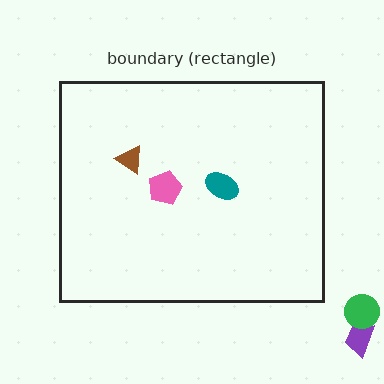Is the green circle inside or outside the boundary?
Outside.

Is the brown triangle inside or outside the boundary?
Inside.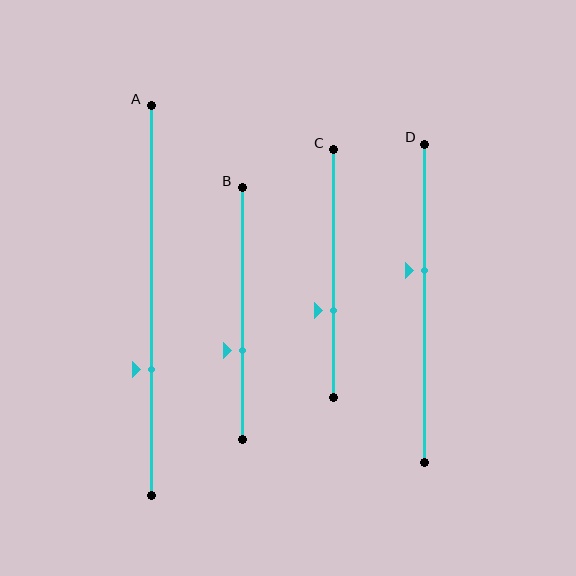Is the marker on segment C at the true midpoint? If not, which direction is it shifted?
No, the marker on segment C is shifted downward by about 15% of the segment length.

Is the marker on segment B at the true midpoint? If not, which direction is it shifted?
No, the marker on segment B is shifted downward by about 15% of the segment length.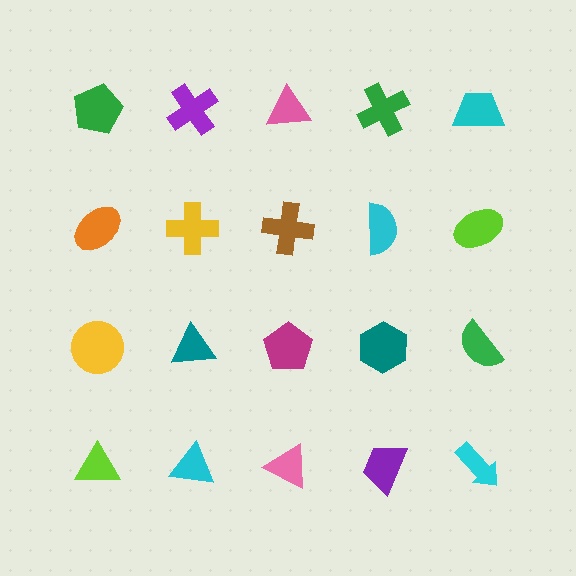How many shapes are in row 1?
5 shapes.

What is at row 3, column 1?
A yellow circle.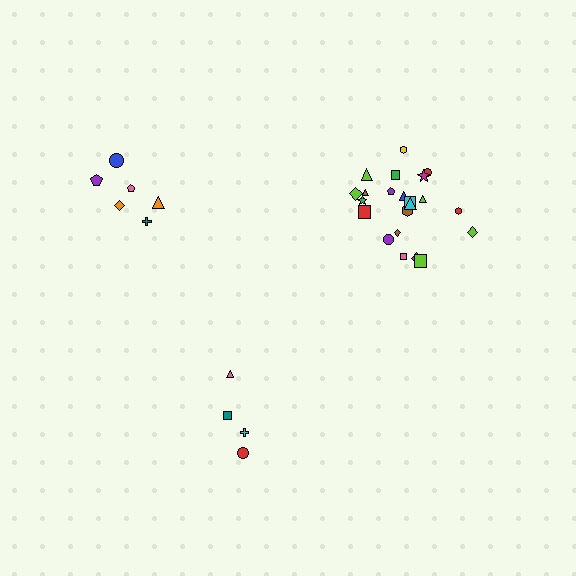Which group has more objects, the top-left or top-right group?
The top-right group.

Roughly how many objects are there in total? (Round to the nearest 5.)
Roughly 30 objects in total.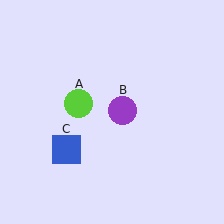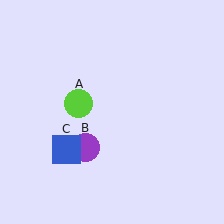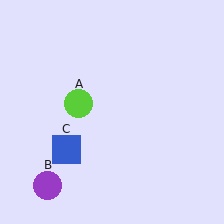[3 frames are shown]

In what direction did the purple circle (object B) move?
The purple circle (object B) moved down and to the left.